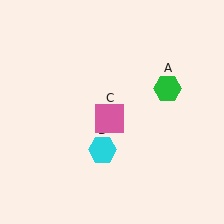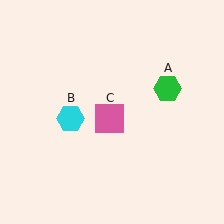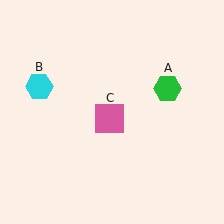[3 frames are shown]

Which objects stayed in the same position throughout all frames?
Green hexagon (object A) and pink square (object C) remained stationary.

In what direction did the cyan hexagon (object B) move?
The cyan hexagon (object B) moved up and to the left.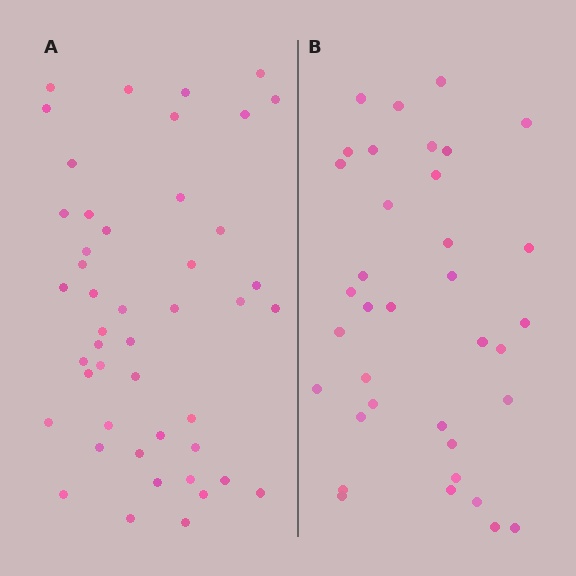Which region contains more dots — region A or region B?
Region A (the left region) has more dots.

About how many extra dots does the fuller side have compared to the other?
Region A has roughly 10 or so more dots than region B.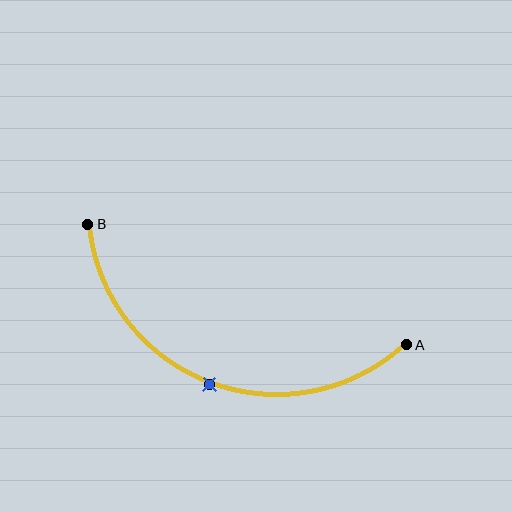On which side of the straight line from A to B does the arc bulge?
The arc bulges below the straight line connecting A and B.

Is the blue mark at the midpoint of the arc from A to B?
Yes. The blue mark lies on the arc at equal arc-length from both A and B — it is the arc midpoint.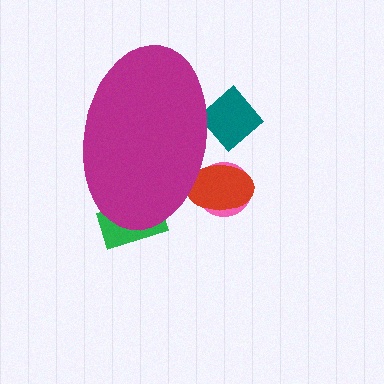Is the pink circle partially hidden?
Yes, the pink circle is partially hidden behind the magenta ellipse.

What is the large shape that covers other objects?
A magenta ellipse.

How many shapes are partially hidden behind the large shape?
4 shapes are partially hidden.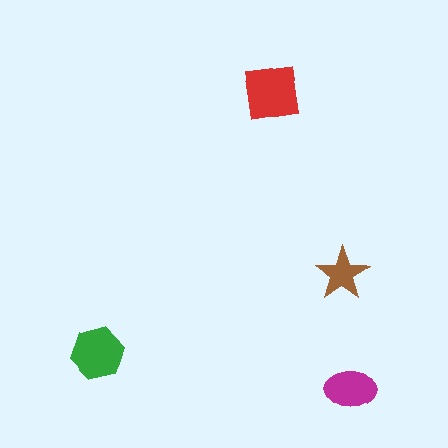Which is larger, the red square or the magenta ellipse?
The red square.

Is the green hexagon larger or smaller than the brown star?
Larger.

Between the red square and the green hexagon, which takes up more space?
The red square.